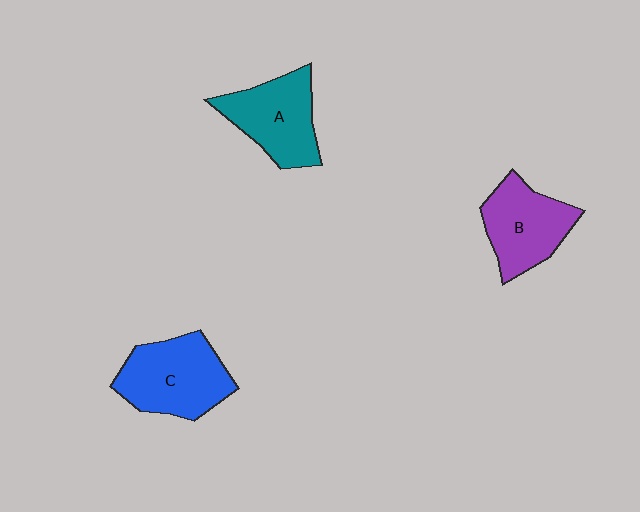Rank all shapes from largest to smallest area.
From largest to smallest: C (blue), A (teal), B (purple).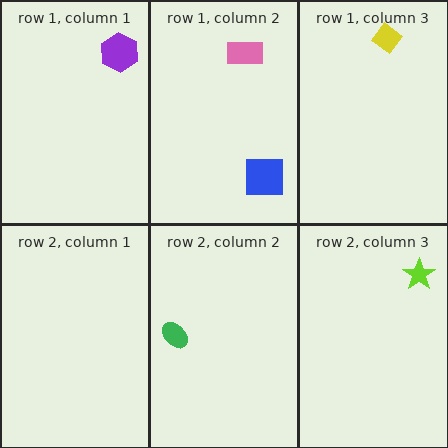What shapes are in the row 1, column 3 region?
The yellow diamond.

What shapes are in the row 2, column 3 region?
The lime star.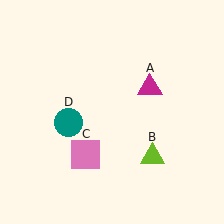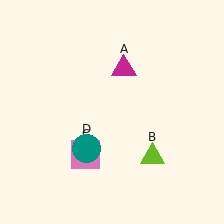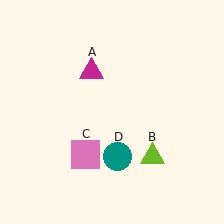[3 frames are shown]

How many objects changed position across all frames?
2 objects changed position: magenta triangle (object A), teal circle (object D).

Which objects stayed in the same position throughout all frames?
Lime triangle (object B) and pink square (object C) remained stationary.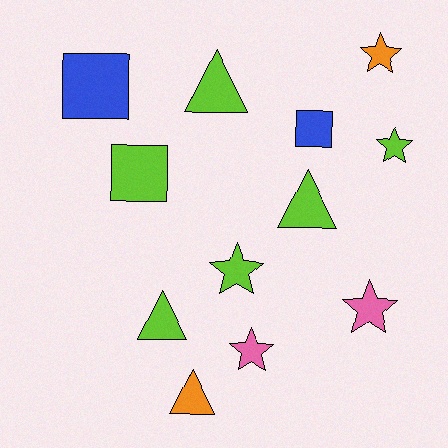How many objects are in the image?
There are 12 objects.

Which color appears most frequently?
Lime, with 6 objects.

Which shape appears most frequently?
Star, with 5 objects.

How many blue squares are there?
There are 2 blue squares.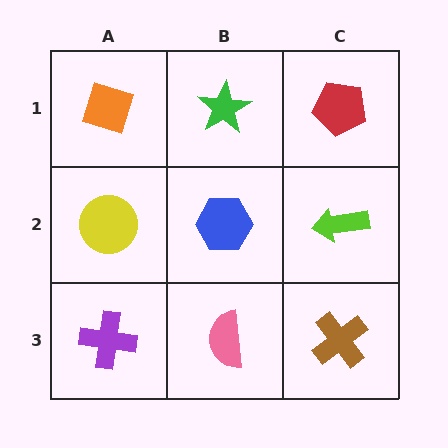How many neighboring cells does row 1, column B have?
3.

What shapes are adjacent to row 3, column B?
A blue hexagon (row 2, column B), a purple cross (row 3, column A), a brown cross (row 3, column C).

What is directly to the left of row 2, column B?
A yellow circle.